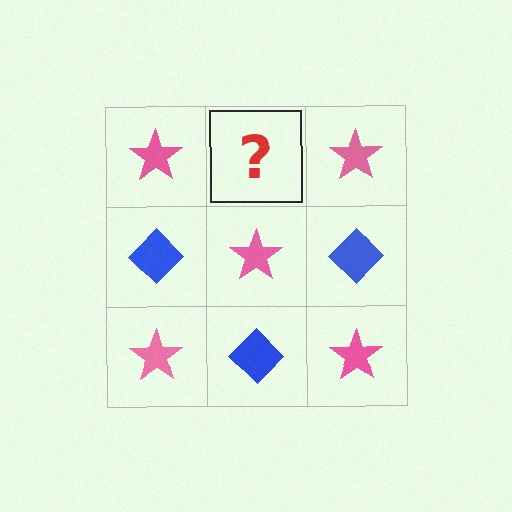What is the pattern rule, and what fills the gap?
The rule is that it alternates pink star and blue diamond in a checkerboard pattern. The gap should be filled with a blue diamond.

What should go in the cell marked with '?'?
The missing cell should contain a blue diamond.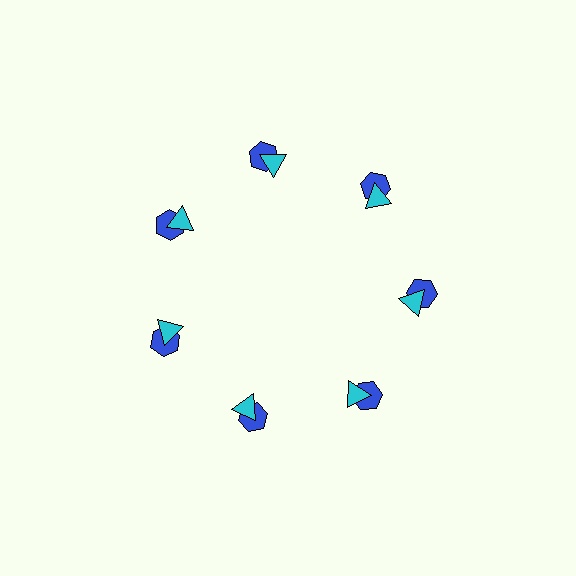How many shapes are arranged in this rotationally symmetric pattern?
There are 14 shapes, arranged in 7 groups of 2.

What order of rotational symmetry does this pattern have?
This pattern has 7-fold rotational symmetry.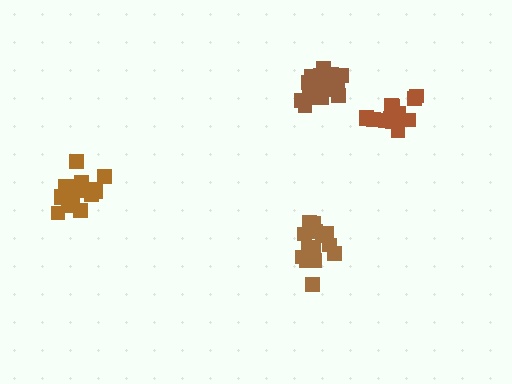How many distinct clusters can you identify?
There are 4 distinct clusters.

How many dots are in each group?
Group 1: 18 dots, Group 2: 21 dots, Group 3: 19 dots, Group 4: 16 dots (74 total).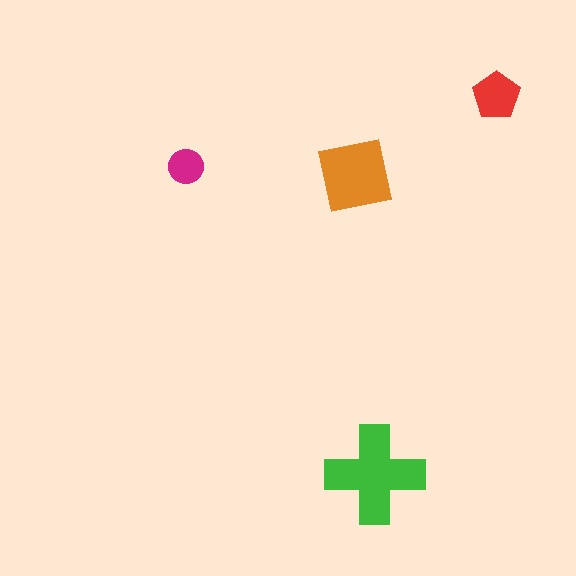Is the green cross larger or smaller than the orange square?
Larger.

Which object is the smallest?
The magenta circle.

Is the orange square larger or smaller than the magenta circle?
Larger.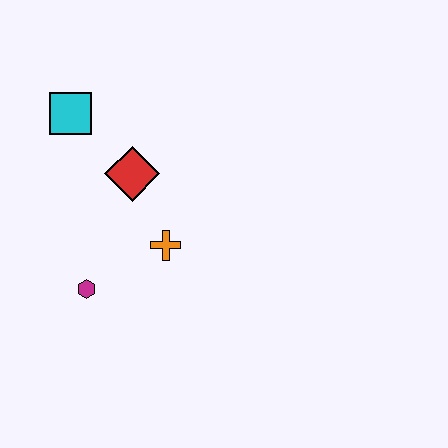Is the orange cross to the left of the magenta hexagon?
No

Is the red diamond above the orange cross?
Yes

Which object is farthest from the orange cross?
The cyan square is farthest from the orange cross.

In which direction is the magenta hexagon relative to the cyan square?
The magenta hexagon is below the cyan square.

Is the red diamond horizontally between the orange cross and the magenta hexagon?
Yes